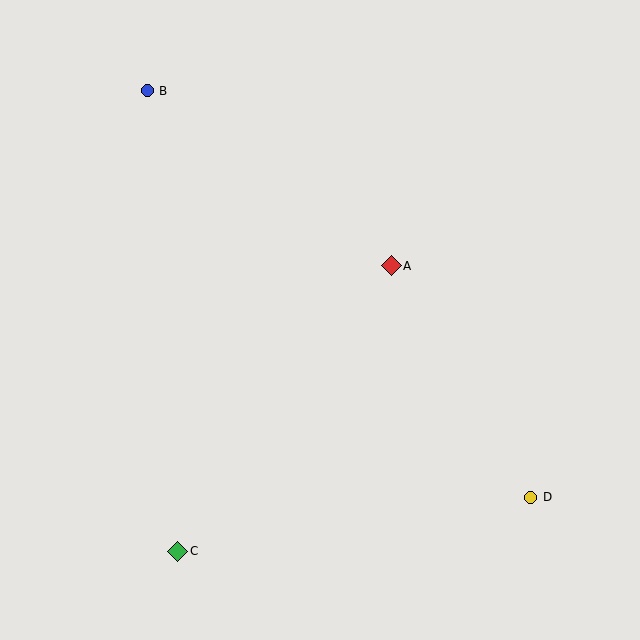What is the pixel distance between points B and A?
The distance between B and A is 300 pixels.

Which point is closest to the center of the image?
Point A at (391, 266) is closest to the center.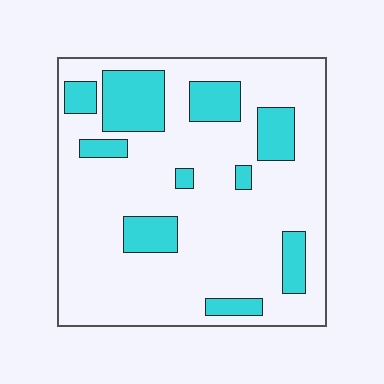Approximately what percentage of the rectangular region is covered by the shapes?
Approximately 20%.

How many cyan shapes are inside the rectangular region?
10.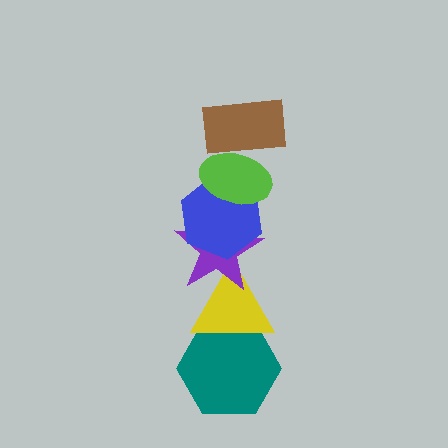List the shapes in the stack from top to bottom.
From top to bottom: the brown rectangle, the lime ellipse, the blue hexagon, the purple star, the yellow triangle, the teal hexagon.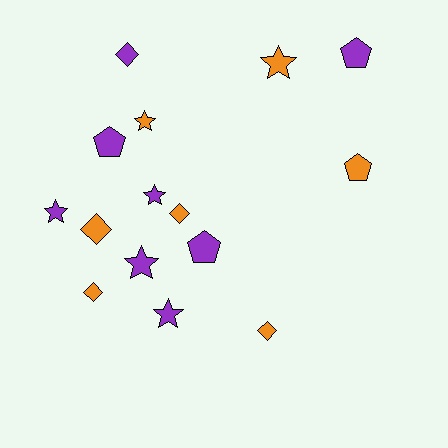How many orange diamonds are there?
There are 4 orange diamonds.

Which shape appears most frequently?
Star, with 6 objects.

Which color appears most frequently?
Purple, with 8 objects.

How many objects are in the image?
There are 15 objects.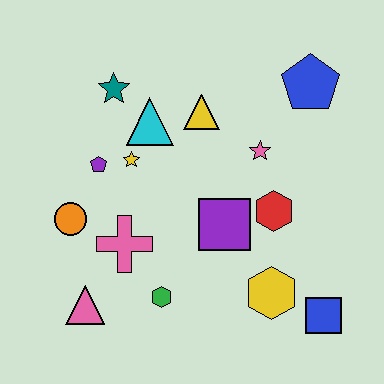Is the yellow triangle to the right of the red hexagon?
No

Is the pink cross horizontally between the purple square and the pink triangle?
Yes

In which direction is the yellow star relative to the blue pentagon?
The yellow star is to the left of the blue pentagon.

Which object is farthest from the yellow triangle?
The blue square is farthest from the yellow triangle.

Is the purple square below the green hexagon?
No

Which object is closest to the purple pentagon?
The yellow star is closest to the purple pentagon.